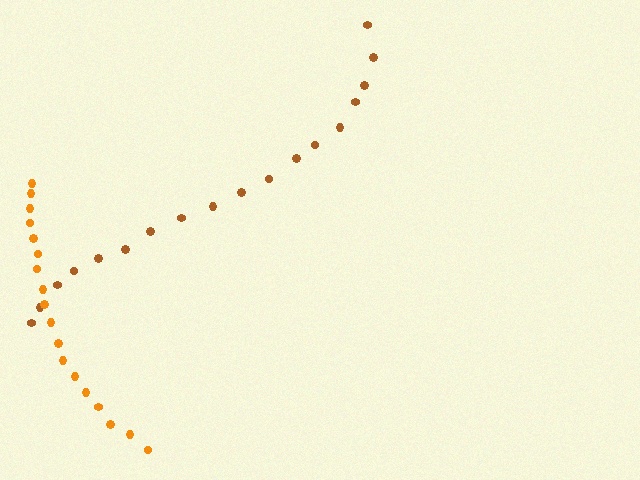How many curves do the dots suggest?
There are 2 distinct paths.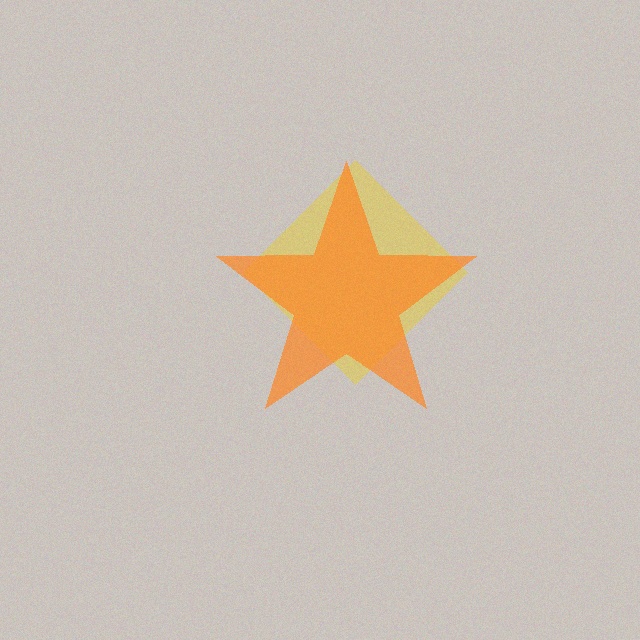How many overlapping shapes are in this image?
There are 2 overlapping shapes in the image.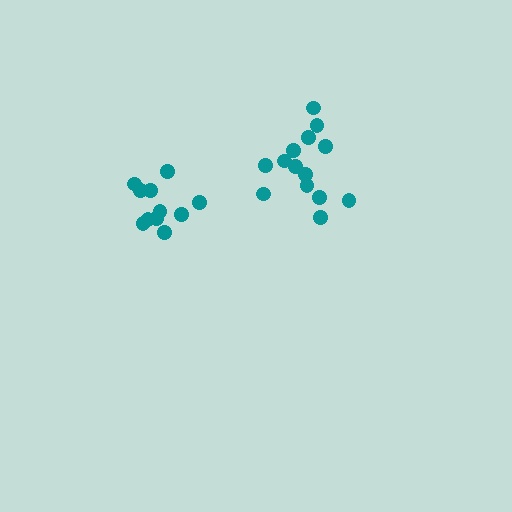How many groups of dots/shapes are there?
There are 2 groups.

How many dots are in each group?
Group 1: 11 dots, Group 2: 14 dots (25 total).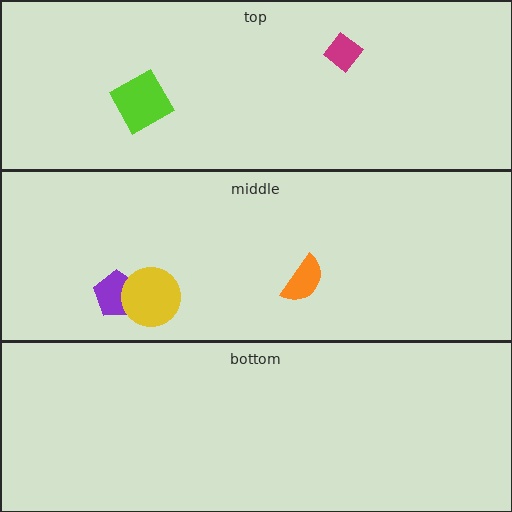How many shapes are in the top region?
2.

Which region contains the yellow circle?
The middle region.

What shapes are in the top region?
The lime square, the magenta diamond.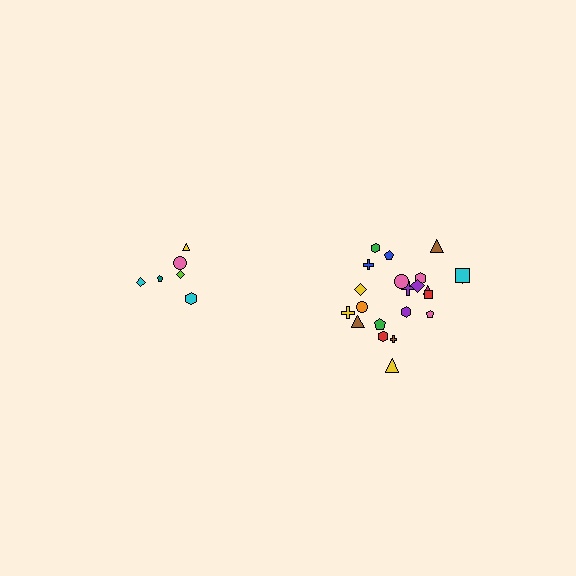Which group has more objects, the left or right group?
The right group.